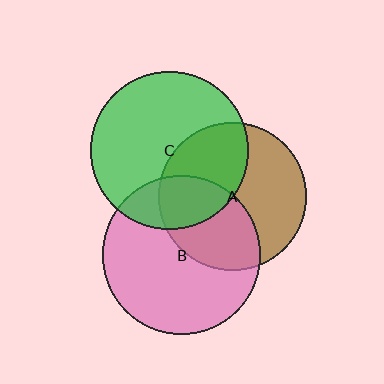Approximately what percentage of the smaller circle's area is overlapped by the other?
Approximately 40%.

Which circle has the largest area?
Circle B (pink).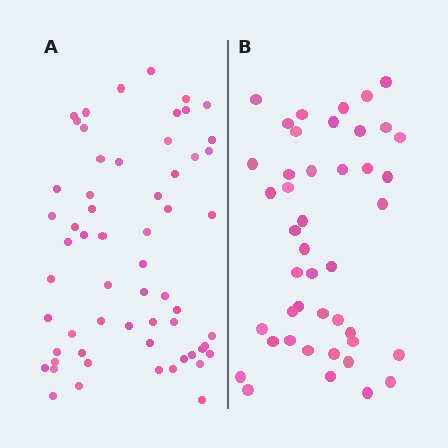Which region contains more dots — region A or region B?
Region A (the left region) has more dots.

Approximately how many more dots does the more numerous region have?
Region A has approximately 15 more dots than region B.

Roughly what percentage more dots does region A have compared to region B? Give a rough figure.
About 35% more.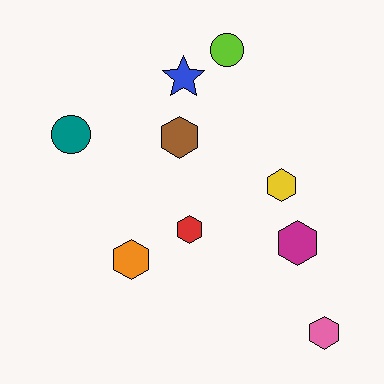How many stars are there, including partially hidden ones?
There is 1 star.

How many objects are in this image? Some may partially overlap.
There are 9 objects.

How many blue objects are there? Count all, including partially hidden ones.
There is 1 blue object.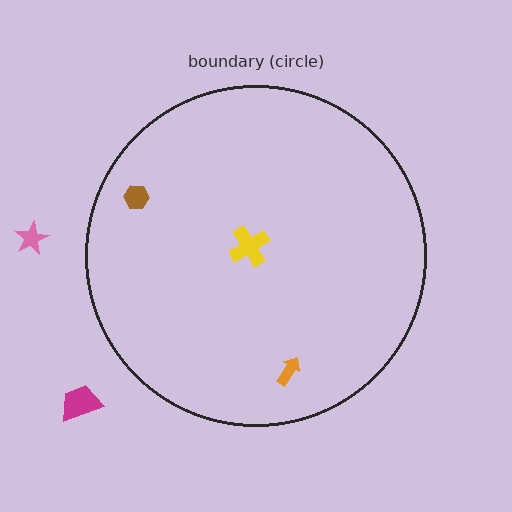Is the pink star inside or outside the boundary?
Outside.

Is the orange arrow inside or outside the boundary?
Inside.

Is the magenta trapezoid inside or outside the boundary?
Outside.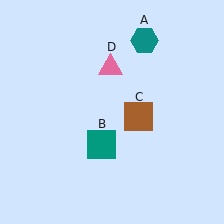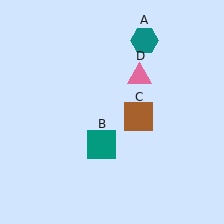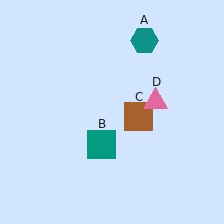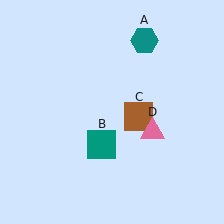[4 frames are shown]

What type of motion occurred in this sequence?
The pink triangle (object D) rotated clockwise around the center of the scene.